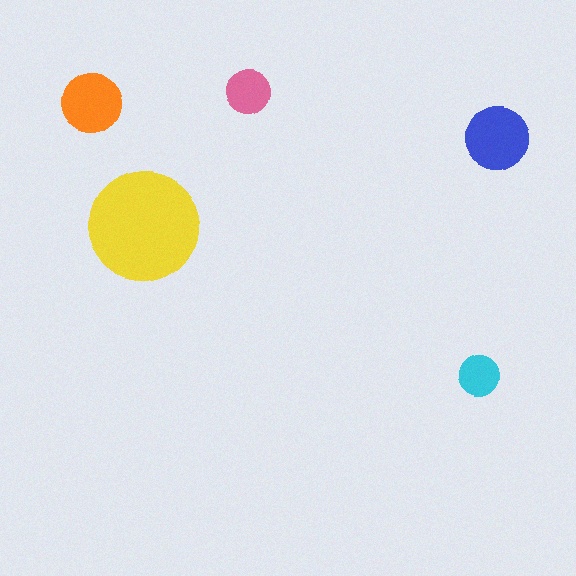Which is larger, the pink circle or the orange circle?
The orange one.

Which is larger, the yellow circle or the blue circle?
The yellow one.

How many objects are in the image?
There are 5 objects in the image.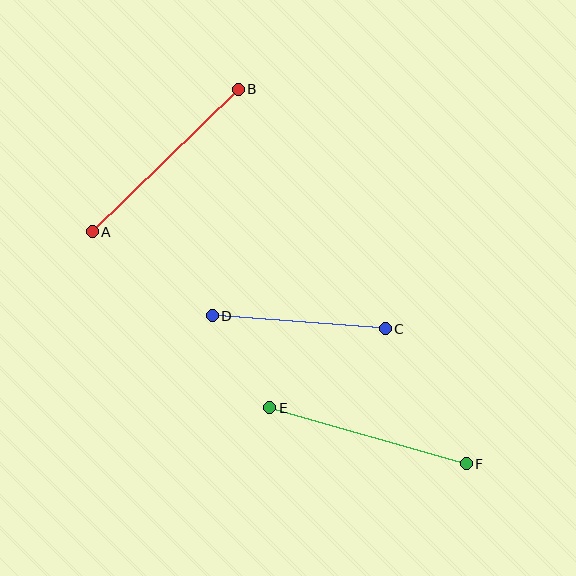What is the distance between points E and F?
The distance is approximately 205 pixels.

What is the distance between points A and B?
The distance is approximately 204 pixels.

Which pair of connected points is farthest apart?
Points E and F are farthest apart.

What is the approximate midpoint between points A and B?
The midpoint is at approximately (165, 161) pixels.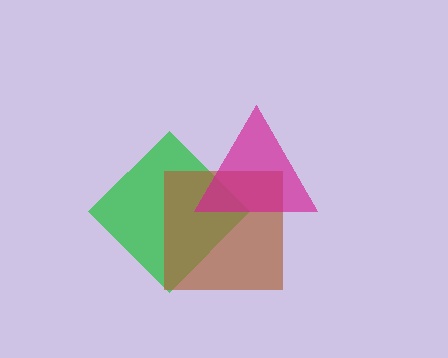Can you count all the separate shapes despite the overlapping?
Yes, there are 3 separate shapes.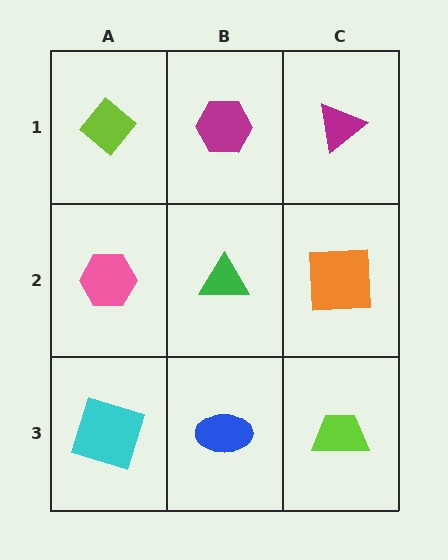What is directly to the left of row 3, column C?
A blue ellipse.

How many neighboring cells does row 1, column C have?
2.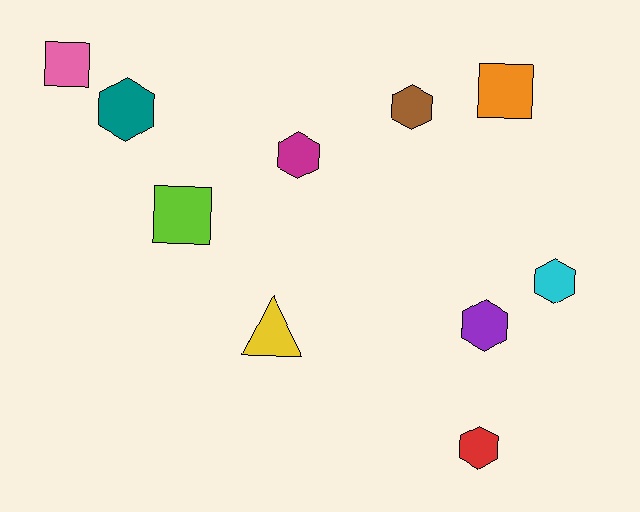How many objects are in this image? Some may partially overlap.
There are 10 objects.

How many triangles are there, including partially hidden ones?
There is 1 triangle.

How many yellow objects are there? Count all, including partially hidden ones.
There is 1 yellow object.